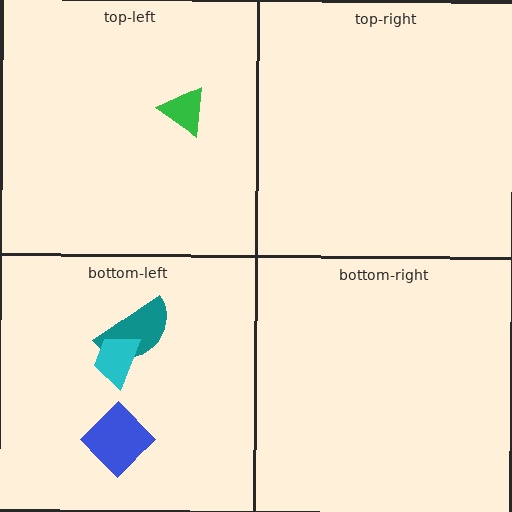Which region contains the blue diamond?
The bottom-left region.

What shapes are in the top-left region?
The green triangle.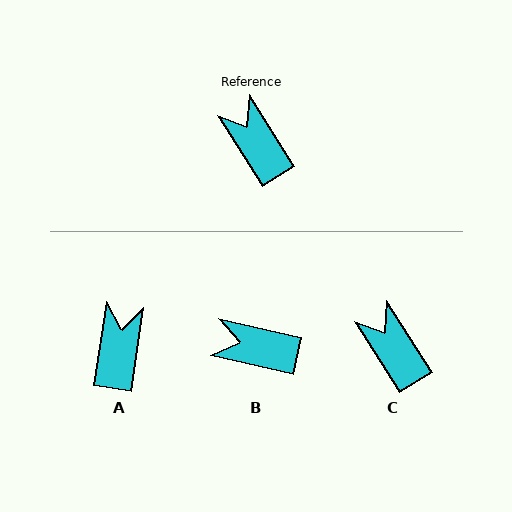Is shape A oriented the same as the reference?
No, it is off by about 41 degrees.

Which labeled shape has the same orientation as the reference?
C.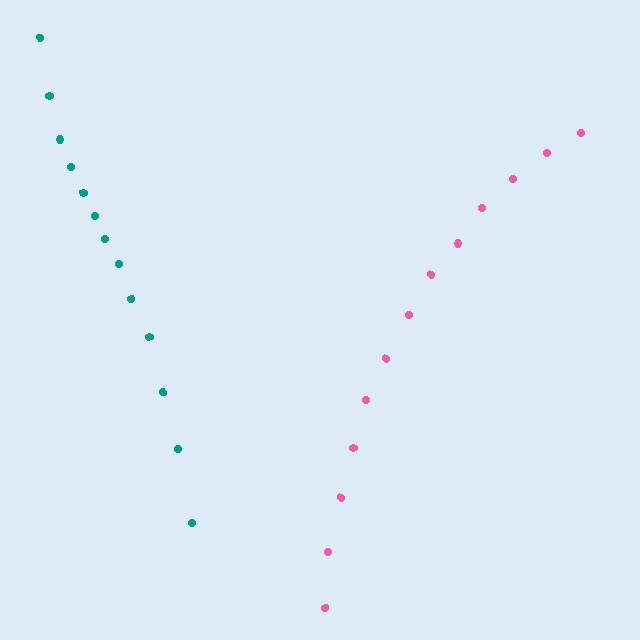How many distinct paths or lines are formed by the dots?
There are 2 distinct paths.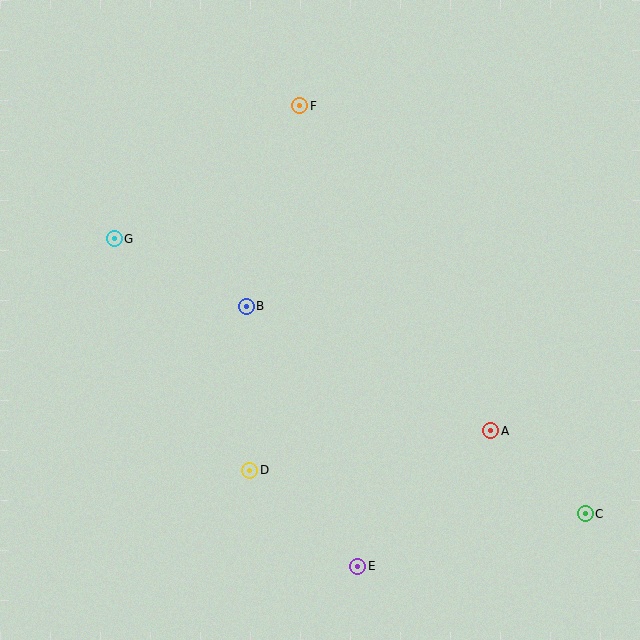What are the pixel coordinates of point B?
Point B is at (246, 306).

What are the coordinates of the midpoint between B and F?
The midpoint between B and F is at (273, 206).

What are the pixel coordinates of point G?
Point G is at (114, 239).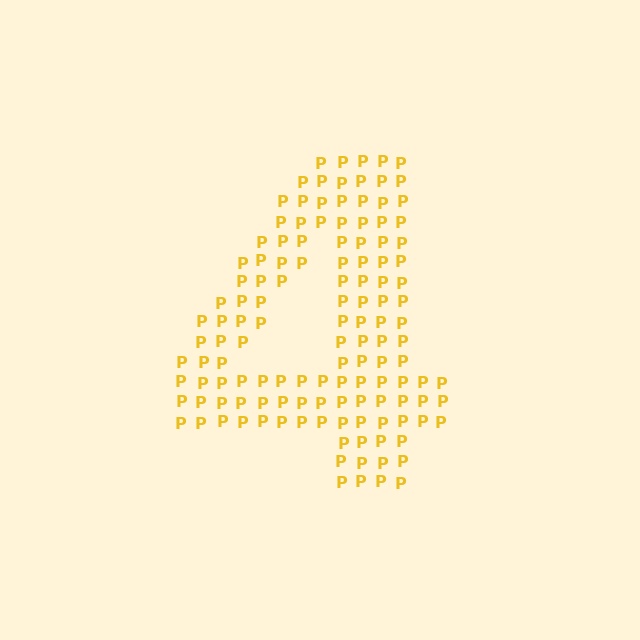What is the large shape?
The large shape is the digit 4.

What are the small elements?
The small elements are letter P's.